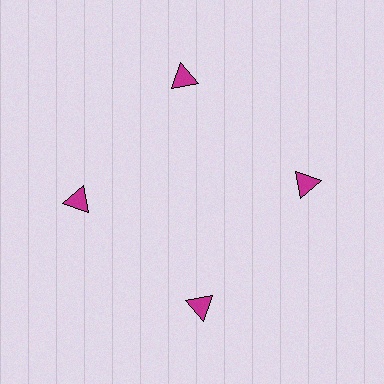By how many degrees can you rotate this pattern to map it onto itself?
The pattern maps onto itself every 90 degrees of rotation.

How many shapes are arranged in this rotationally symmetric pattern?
There are 4 shapes, arranged in 4 groups of 1.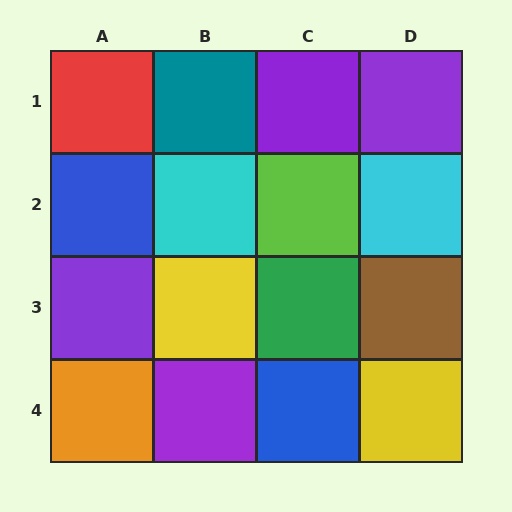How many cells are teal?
1 cell is teal.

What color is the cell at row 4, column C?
Blue.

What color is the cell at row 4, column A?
Orange.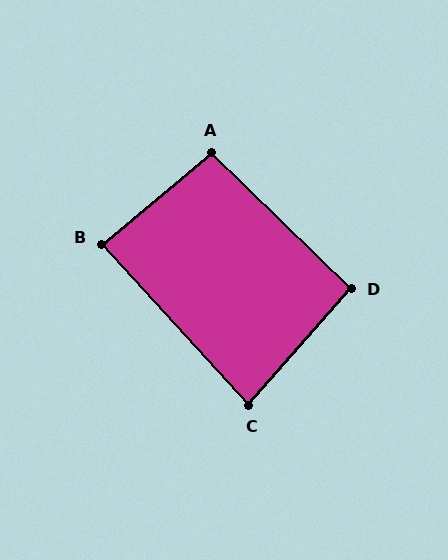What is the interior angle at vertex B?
Approximately 87 degrees (approximately right).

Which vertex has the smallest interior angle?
C, at approximately 84 degrees.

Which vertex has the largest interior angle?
A, at approximately 96 degrees.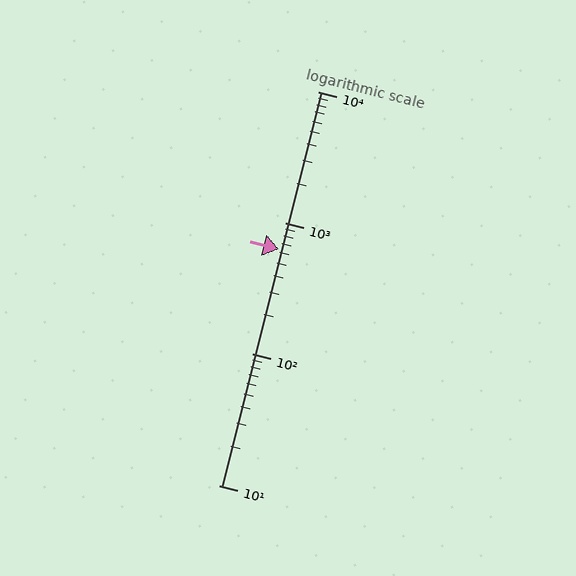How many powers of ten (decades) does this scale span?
The scale spans 3 decades, from 10 to 10000.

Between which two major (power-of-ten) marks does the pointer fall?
The pointer is between 100 and 1000.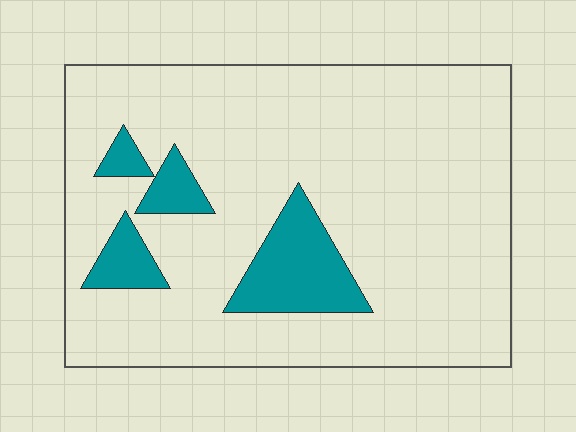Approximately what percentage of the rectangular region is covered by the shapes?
Approximately 15%.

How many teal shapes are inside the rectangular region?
4.